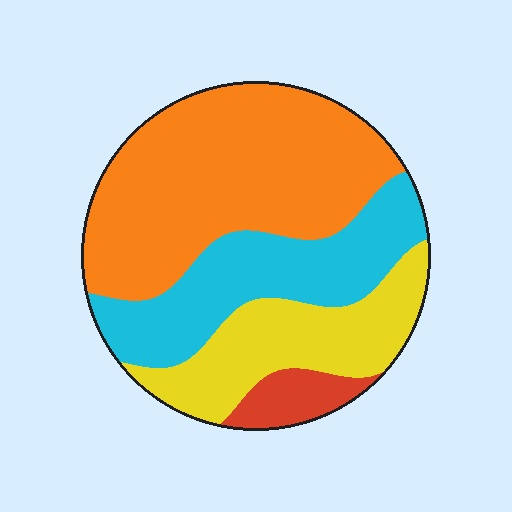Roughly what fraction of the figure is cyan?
Cyan covers roughly 25% of the figure.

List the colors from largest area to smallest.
From largest to smallest: orange, cyan, yellow, red.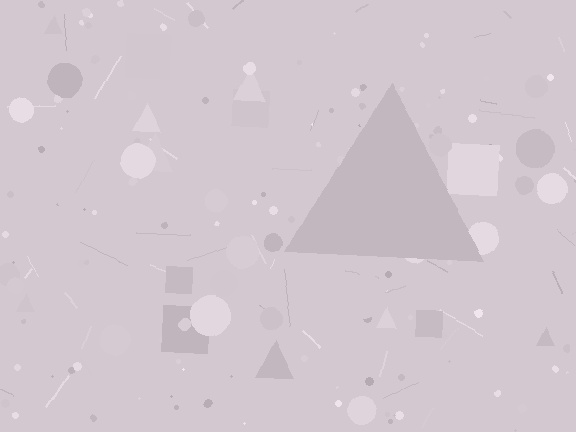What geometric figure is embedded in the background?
A triangle is embedded in the background.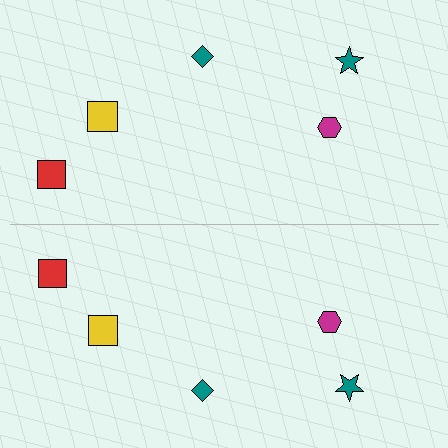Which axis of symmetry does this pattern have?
The pattern has a horizontal axis of symmetry running through the center of the image.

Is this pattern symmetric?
Yes, this pattern has bilateral (reflection) symmetry.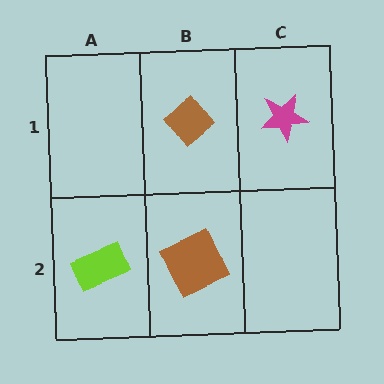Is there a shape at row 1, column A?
No, that cell is empty.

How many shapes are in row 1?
2 shapes.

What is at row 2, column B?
A brown square.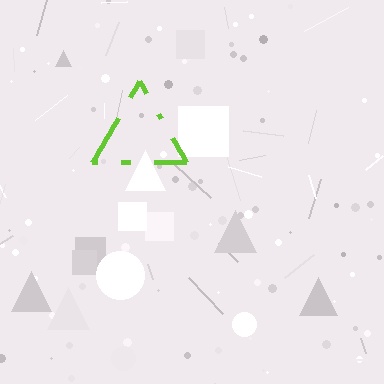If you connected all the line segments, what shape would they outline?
They would outline a triangle.